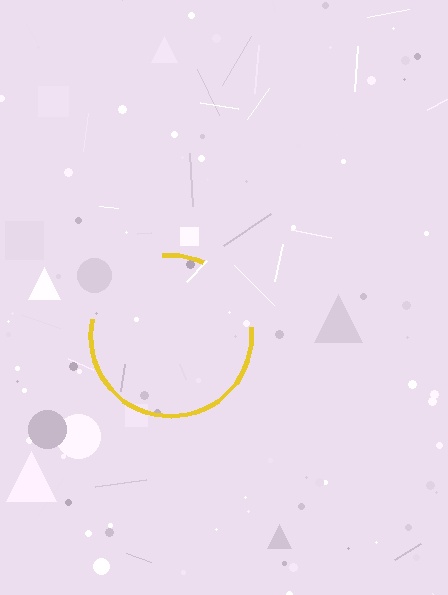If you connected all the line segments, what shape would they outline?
They would outline a circle.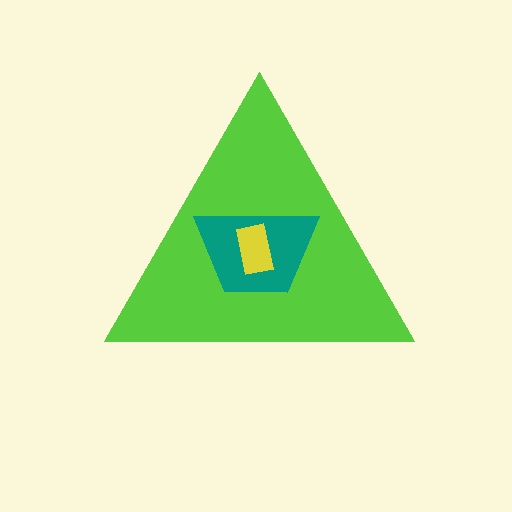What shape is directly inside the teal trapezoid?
The yellow rectangle.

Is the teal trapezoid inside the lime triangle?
Yes.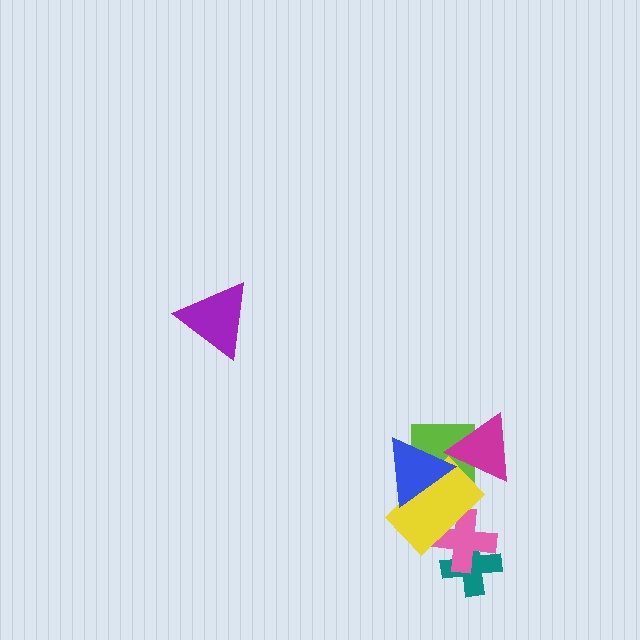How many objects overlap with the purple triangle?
0 objects overlap with the purple triangle.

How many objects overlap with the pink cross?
2 objects overlap with the pink cross.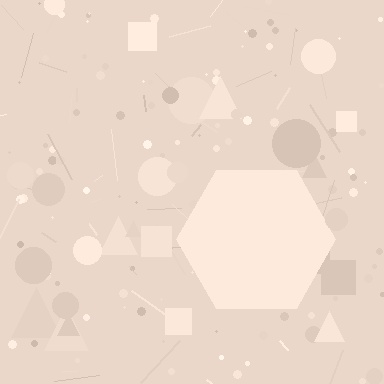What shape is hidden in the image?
A hexagon is hidden in the image.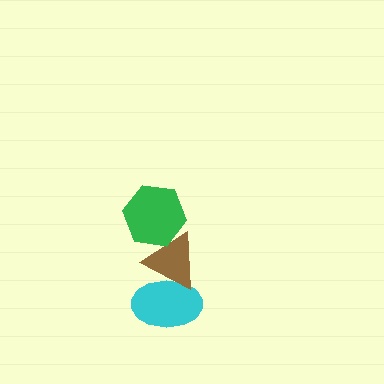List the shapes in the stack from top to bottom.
From top to bottom: the green hexagon, the brown triangle, the cyan ellipse.